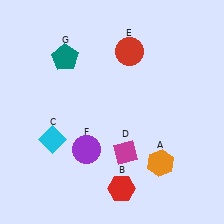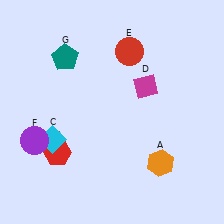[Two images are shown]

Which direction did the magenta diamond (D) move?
The magenta diamond (D) moved up.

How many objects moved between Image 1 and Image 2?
3 objects moved between the two images.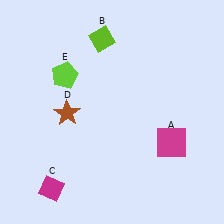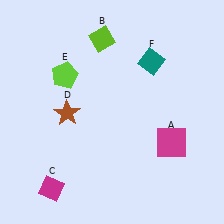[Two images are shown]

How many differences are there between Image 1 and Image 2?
There is 1 difference between the two images.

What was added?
A teal diamond (F) was added in Image 2.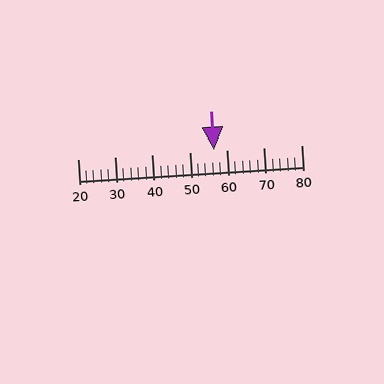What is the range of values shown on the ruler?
The ruler shows values from 20 to 80.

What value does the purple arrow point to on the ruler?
The purple arrow points to approximately 56.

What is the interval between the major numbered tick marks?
The major tick marks are spaced 10 units apart.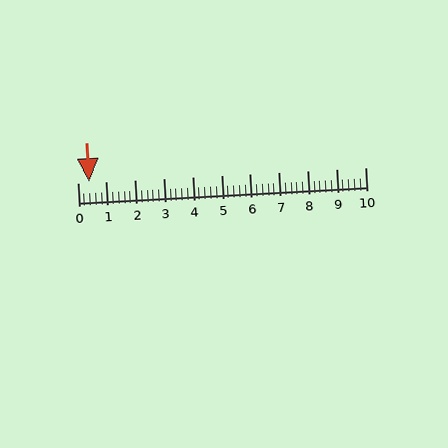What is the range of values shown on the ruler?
The ruler shows values from 0 to 10.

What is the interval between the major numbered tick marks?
The major tick marks are spaced 1 units apart.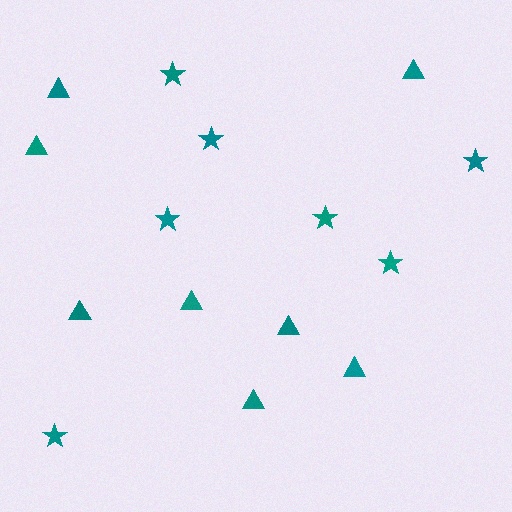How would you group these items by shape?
There are 2 groups: one group of stars (7) and one group of triangles (8).